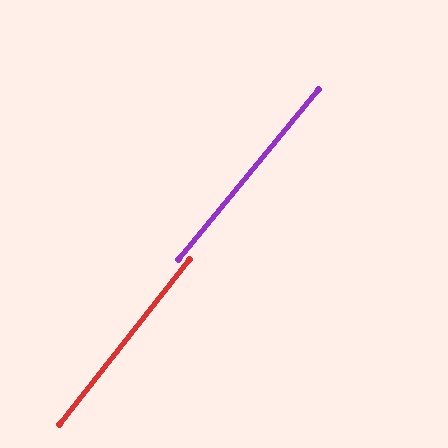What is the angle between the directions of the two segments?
Approximately 1 degree.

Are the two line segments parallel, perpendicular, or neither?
Parallel — their directions differ by only 1.1°.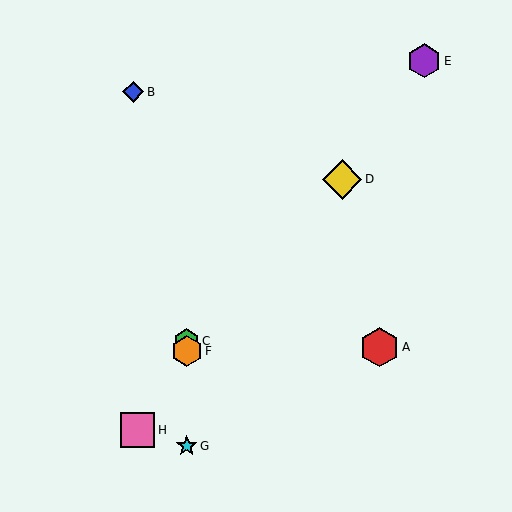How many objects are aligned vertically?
3 objects (C, F, G) are aligned vertically.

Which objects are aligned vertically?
Objects C, F, G are aligned vertically.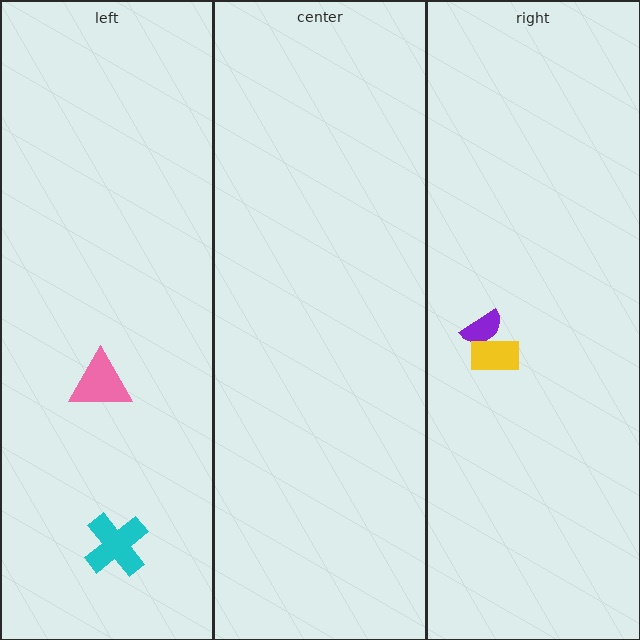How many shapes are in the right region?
2.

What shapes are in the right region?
The purple semicircle, the yellow rectangle.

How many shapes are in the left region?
2.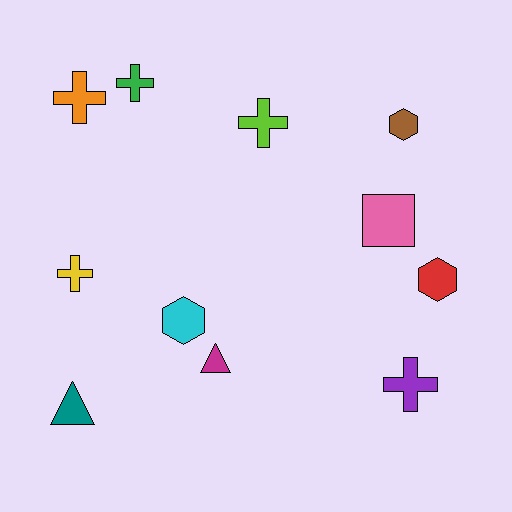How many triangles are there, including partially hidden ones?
There are 2 triangles.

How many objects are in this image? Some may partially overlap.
There are 11 objects.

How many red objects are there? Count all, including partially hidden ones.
There is 1 red object.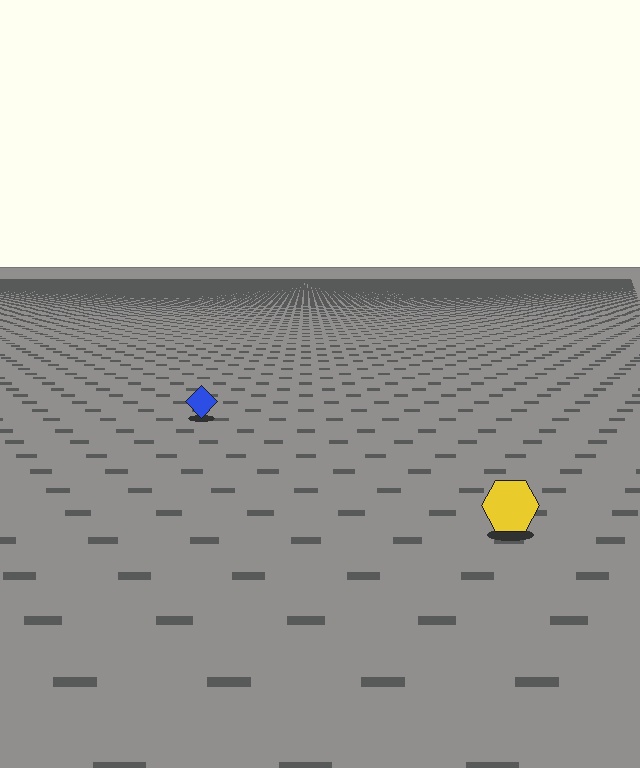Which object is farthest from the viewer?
The blue diamond is farthest from the viewer. It appears smaller and the ground texture around it is denser.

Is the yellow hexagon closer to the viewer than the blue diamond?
Yes. The yellow hexagon is closer — you can tell from the texture gradient: the ground texture is coarser near it.